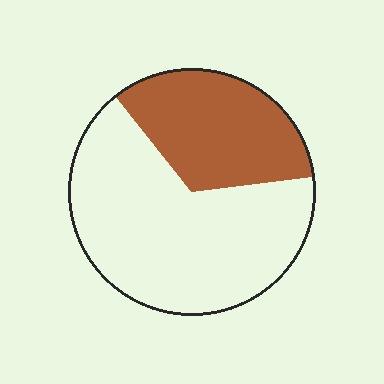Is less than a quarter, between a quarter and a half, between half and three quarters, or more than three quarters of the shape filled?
Between a quarter and a half.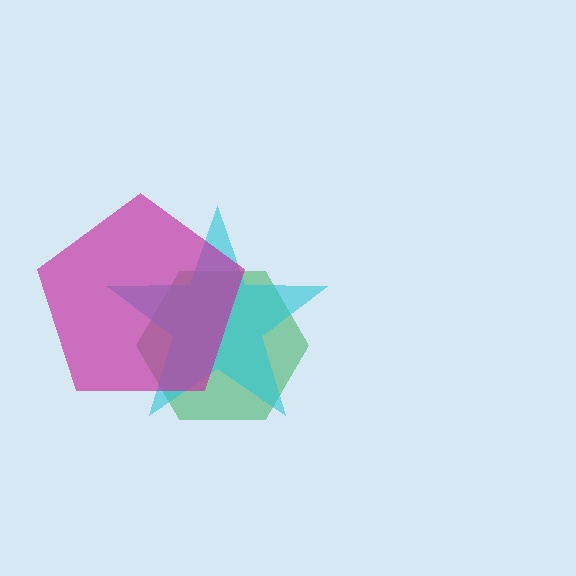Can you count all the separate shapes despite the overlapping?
Yes, there are 3 separate shapes.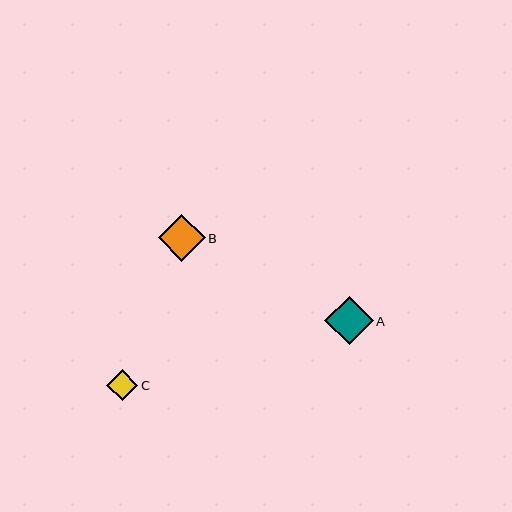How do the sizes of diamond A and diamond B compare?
Diamond A and diamond B are approximately the same size.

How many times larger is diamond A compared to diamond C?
Diamond A is approximately 1.6 times the size of diamond C.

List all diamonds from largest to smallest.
From largest to smallest: A, B, C.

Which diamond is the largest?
Diamond A is the largest with a size of approximately 48 pixels.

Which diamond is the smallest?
Diamond C is the smallest with a size of approximately 31 pixels.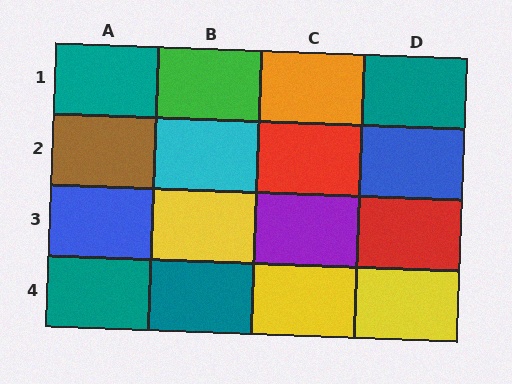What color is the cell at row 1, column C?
Orange.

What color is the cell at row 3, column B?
Yellow.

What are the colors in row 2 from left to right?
Brown, cyan, red, blue.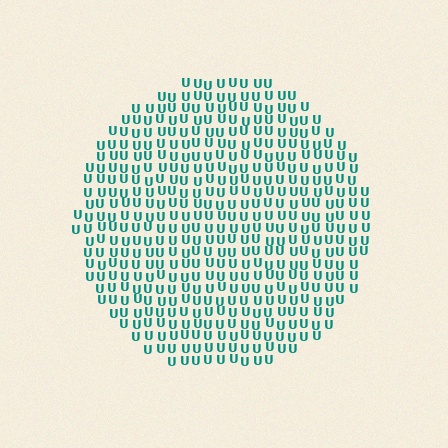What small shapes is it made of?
It is made of small letter U's.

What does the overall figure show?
The overall figure shows a circle.